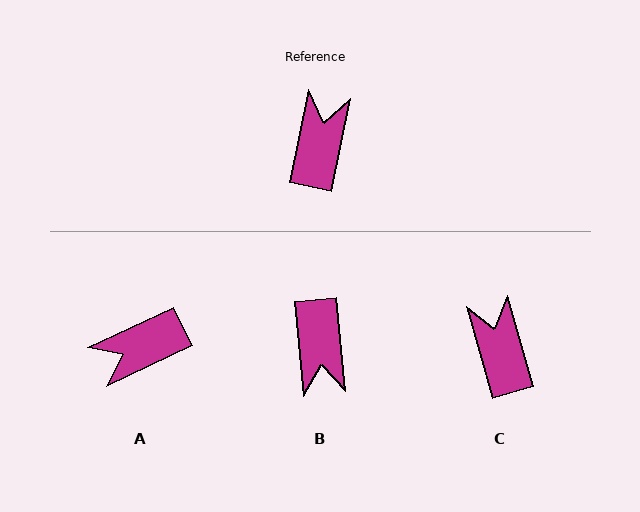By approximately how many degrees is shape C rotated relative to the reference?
Approximately 28 degrees counter-clockwise.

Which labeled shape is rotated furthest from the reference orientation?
B, about 163 degrees away.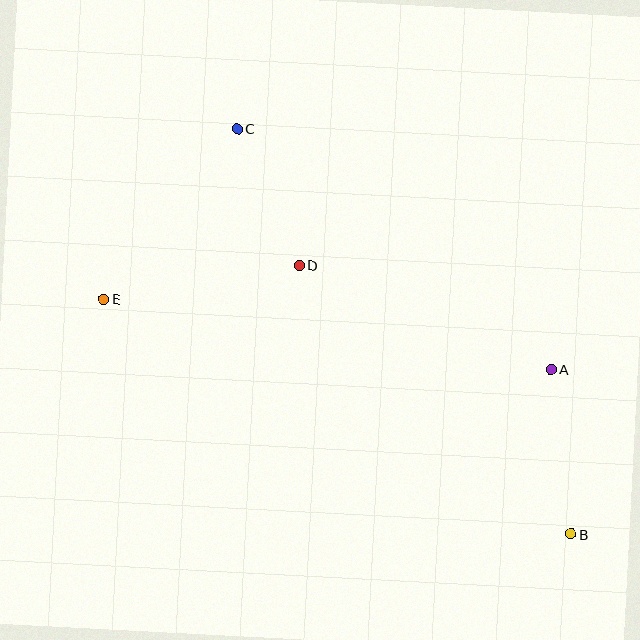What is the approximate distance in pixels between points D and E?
The distance between D and E is approximately 199 pixels.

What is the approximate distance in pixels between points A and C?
The distance between A and C is approximately 395 pixels.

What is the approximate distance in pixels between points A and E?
The distance between A and E is approximately 453 pixels.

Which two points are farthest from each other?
Points B and C are farthest from each other.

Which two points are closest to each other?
Points C and D are closest to each other.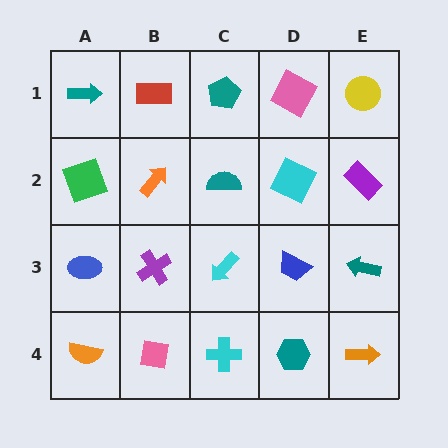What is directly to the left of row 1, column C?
A red rectangle.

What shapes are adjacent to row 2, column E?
A yellow circle (row 1, column E), a teal arrow (row 3, column E), a cyan square (row 2, column D).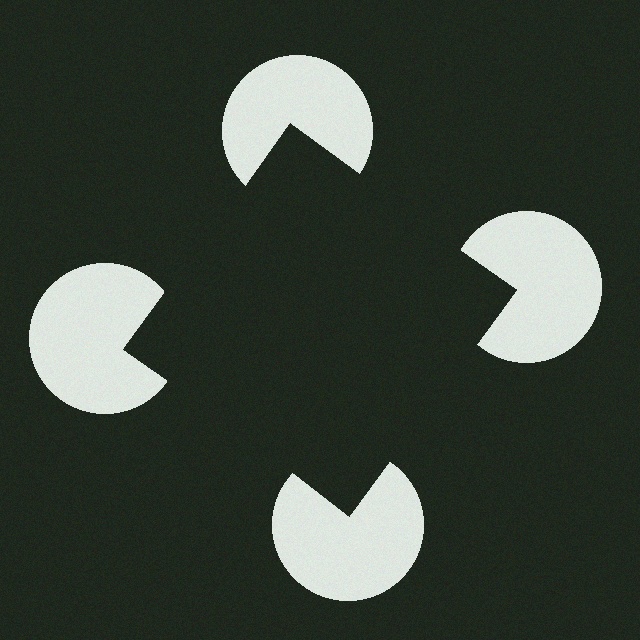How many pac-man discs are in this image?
There are 4 — one at each vertex of the illusory square.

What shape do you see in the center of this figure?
An illusory square — its edges are inferred from the aligned wedge cuts in the pac-man discs, not physically drawn.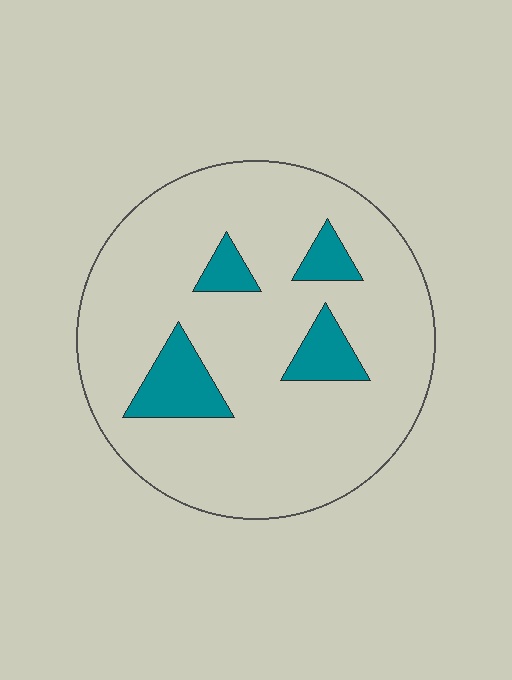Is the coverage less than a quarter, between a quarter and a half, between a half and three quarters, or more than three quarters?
Less than a quarter.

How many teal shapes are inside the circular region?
4.